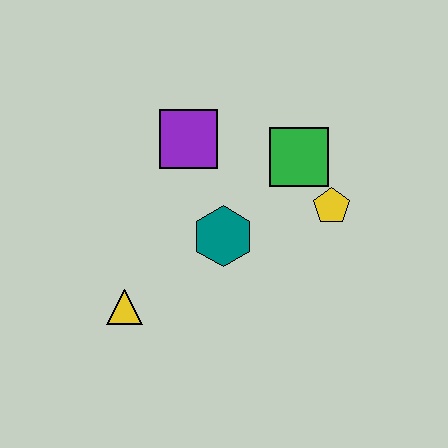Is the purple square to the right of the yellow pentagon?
No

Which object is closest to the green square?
The yellow pentagon is closest to the green square.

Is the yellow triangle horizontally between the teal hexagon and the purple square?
No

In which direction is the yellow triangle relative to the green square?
The yellow triangle is to the left of the green square.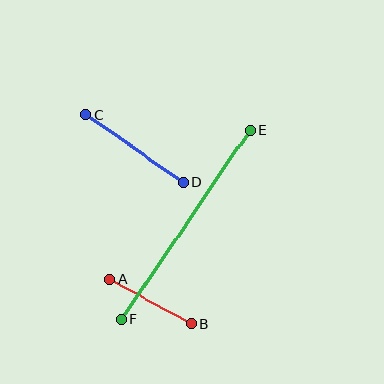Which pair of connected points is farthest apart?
Points E and F are farthest apart.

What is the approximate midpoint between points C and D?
The midpoint is at approximately (134, 148) pixels.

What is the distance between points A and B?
The distance is approximately 92 pixels.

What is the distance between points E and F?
The distance is approximately 229 pixels.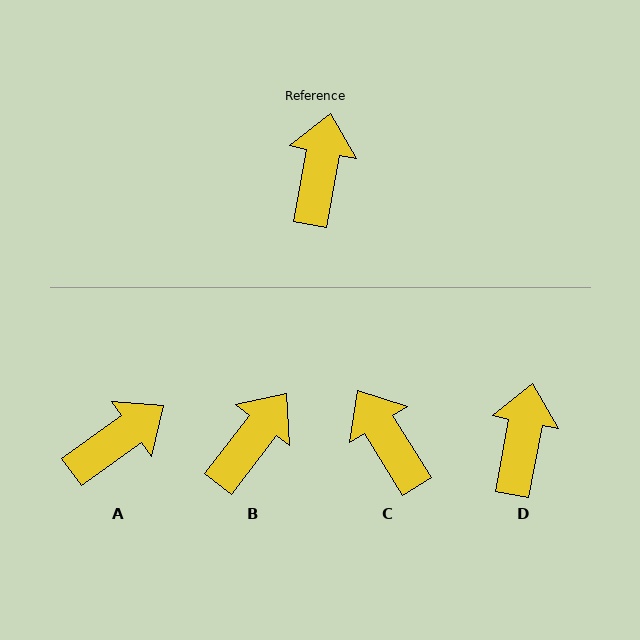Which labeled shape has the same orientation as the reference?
D.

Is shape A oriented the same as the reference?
No, it is off by about 43 degrees.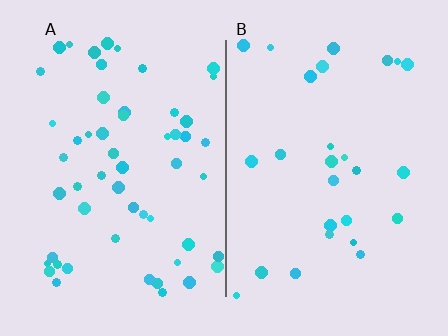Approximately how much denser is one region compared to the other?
Approximately 2.0× — region A over region B.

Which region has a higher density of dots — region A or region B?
A (the left).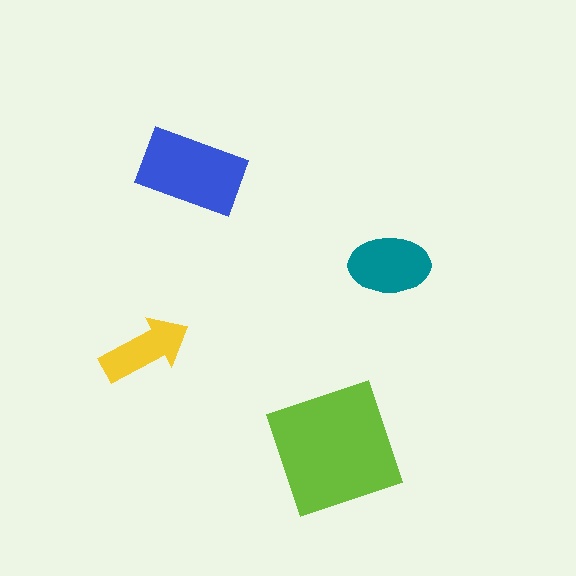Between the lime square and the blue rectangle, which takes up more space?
The lime square.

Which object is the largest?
The lime square.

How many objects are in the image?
There are 4 objects in the image.